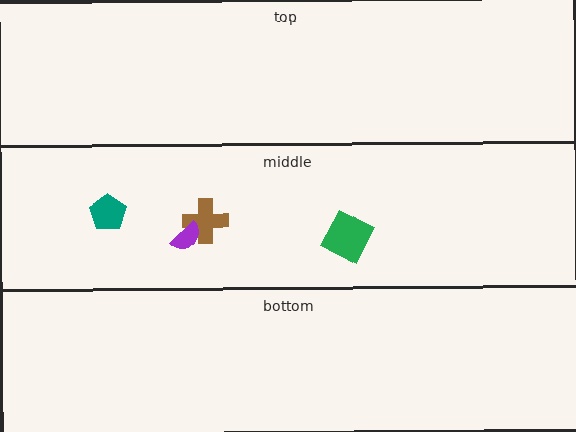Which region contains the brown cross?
The middle region.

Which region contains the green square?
The middle region.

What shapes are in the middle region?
The brown cross, the teal pentagon, the green square, the purple semicircle.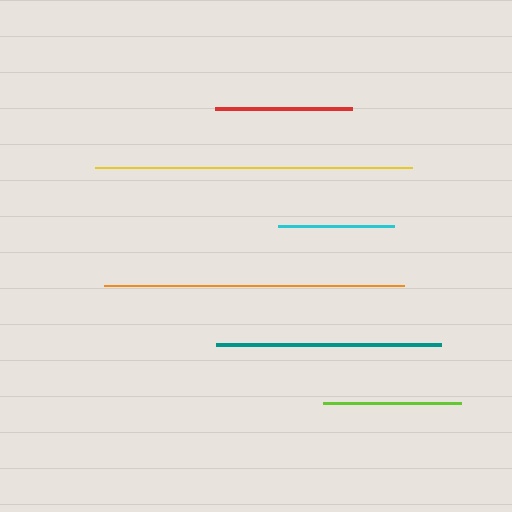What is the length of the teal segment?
The teal segment is approximately 225 pixels long.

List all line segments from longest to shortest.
From longest to shortest: yellow, orange, teal, lime, red, cyan.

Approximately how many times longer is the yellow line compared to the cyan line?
The yellow line is approximately 2.7 times the length of the cyan line.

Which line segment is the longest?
The yellow line is the longest at approximately 317 pixels.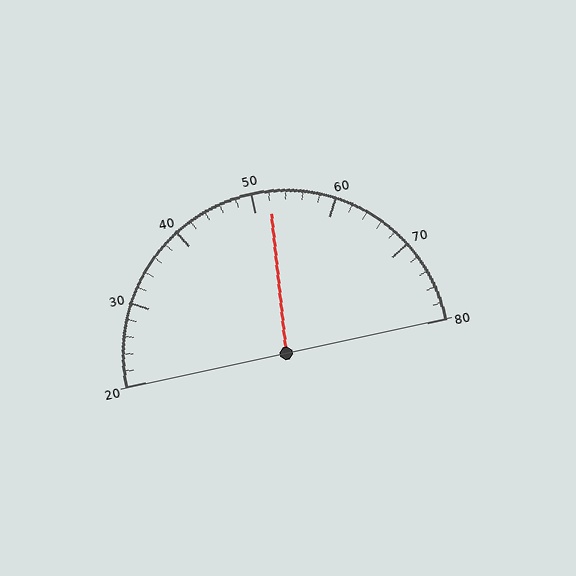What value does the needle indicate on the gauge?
The needle indicates approximately 52.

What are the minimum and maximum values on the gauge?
The gauge ranges from 20 to 80.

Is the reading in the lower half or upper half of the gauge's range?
The reading is in the upper half of the range (20 to 80).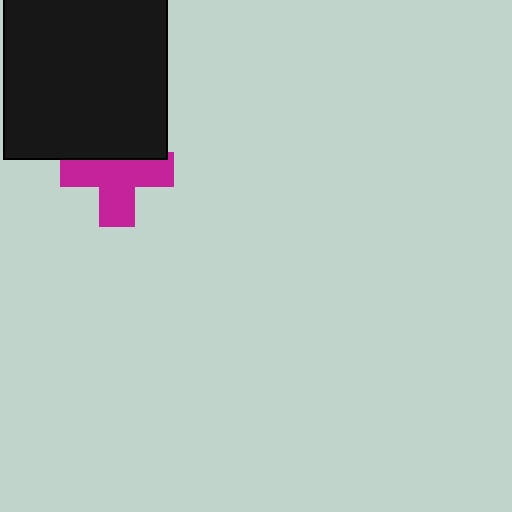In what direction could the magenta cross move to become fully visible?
The magenta cross could move down. That would shift it out from behind the black square entirely.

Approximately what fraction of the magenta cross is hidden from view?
Roughly 33% of the magenta cross is hidden behind the black square.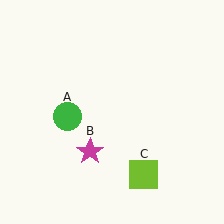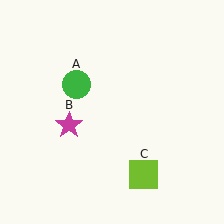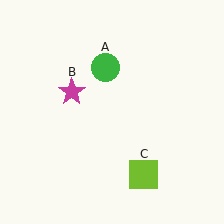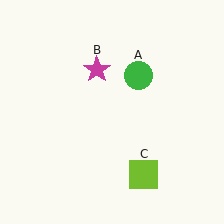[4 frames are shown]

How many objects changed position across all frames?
2 objects changed position: green circle (object A), magenta star (object B).